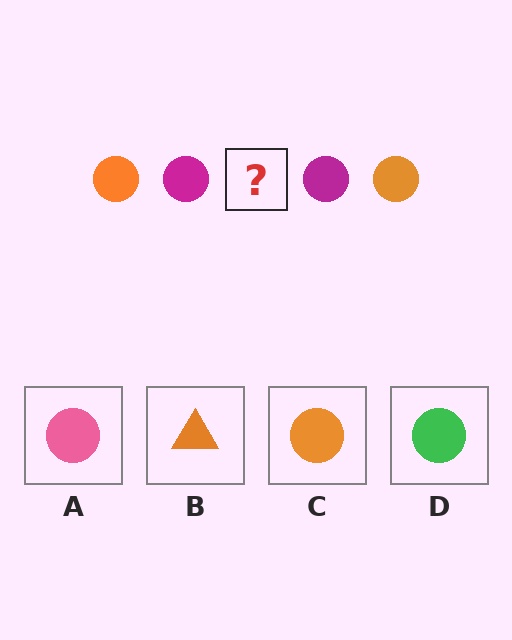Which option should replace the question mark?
Option C.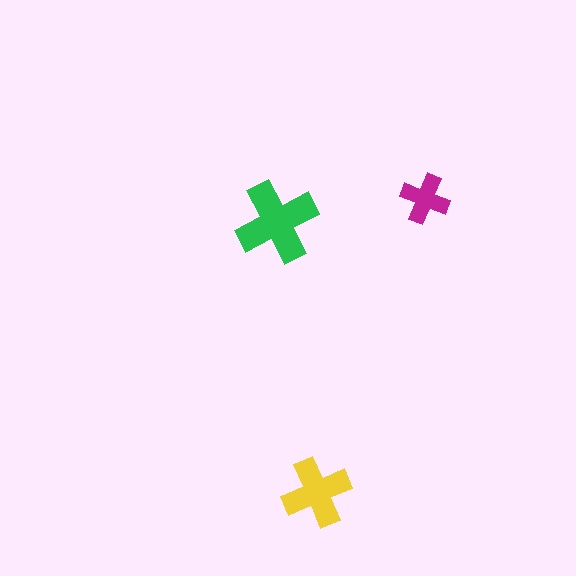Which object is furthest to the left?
The green cross is leftmost.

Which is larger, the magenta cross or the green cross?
The green one.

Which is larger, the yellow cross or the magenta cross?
The yellow one.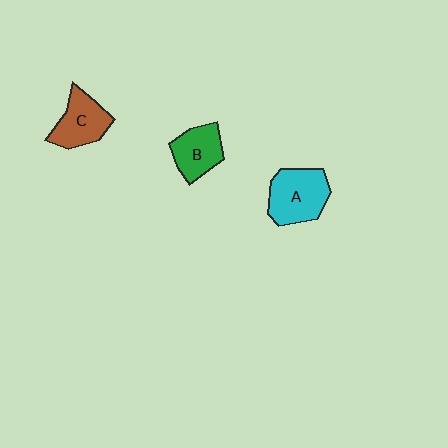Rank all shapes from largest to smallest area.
From largest to smallest: A (cyan), C (brown), B (green).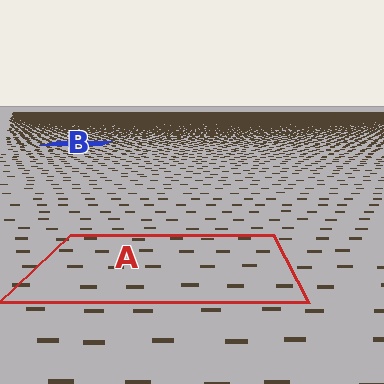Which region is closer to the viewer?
Region A is closer. The texture elements there are larger and more spread out.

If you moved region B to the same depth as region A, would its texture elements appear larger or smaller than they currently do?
They would appear larger. At a closer depth, the same texture elements are projected at a bigger on-screen size.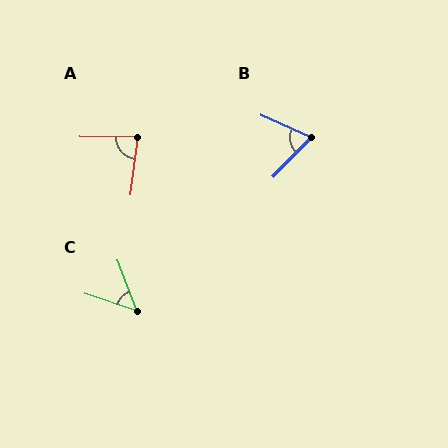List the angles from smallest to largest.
C (51°), B (70°), A (83°).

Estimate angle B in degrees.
Approximately 70 degrees.